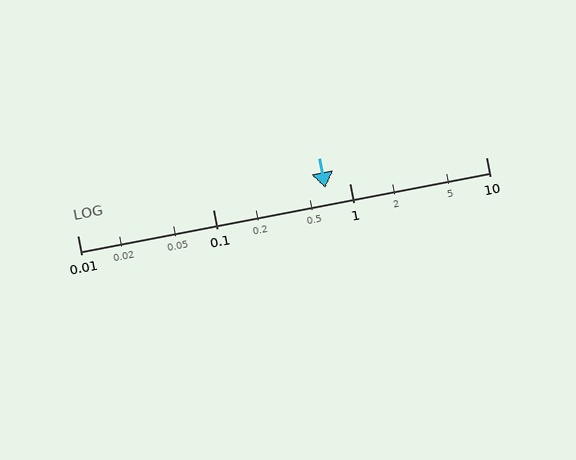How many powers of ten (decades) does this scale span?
The scale spans 3 decades, from 0.01 to 10.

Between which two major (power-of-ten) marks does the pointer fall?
The pointer is between 0.1 and 1.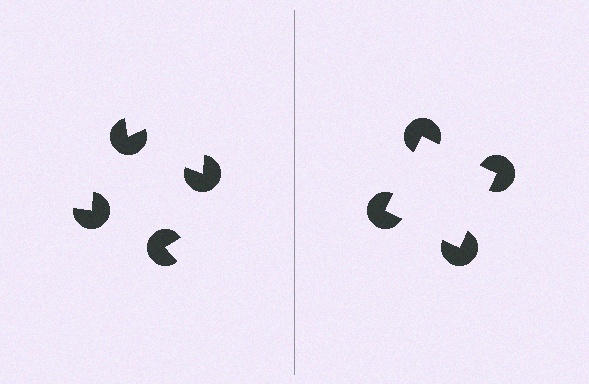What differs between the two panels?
The pac-man discs are positioned identically on both sides; only the wedge orientations differ. On the right they align to a square; on the left they are misaligned.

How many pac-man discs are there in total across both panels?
8 — 4 on each side.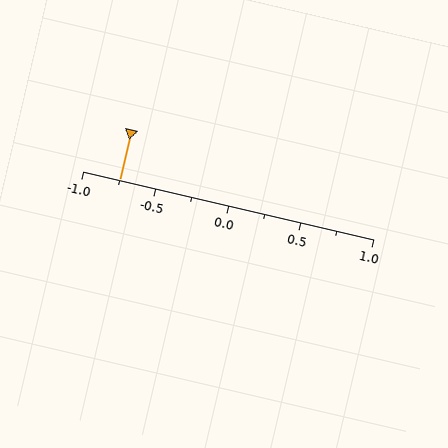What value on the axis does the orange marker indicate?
The marker indicates approximately -0.75.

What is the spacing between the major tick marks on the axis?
The major ticks are spaced 0.5 apart.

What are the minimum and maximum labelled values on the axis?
The axis runs from -1.0 to 1.0.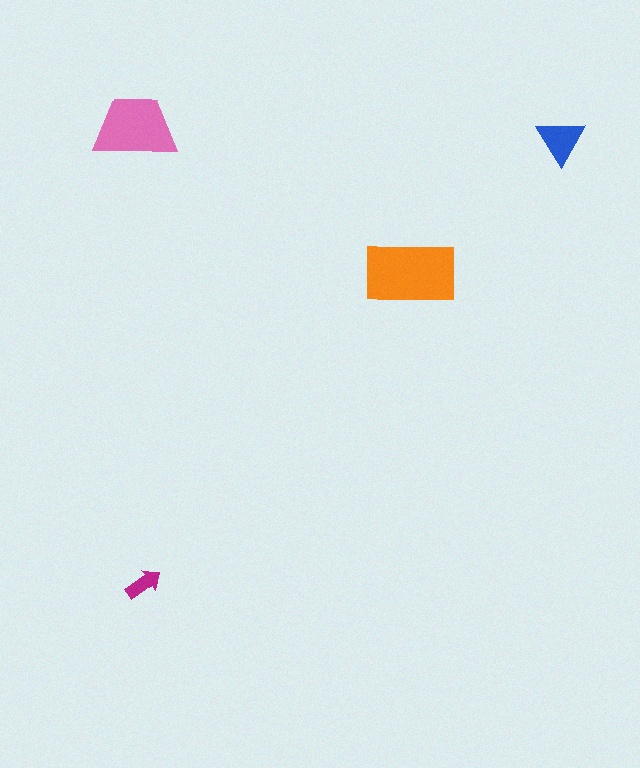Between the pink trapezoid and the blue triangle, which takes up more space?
The pink trapezoid.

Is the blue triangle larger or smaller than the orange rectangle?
Smaller.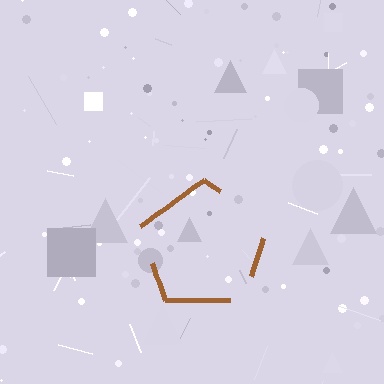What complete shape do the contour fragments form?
The contour fragments form a pentagon.